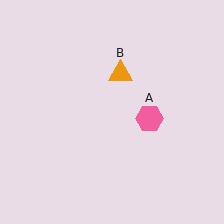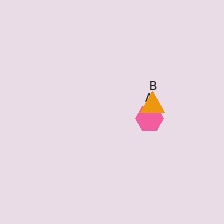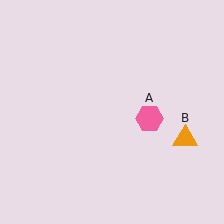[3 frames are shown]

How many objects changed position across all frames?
1 object changed position: orange triangle (object B).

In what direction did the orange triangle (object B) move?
The orange triangle (object B) moved down and to the right.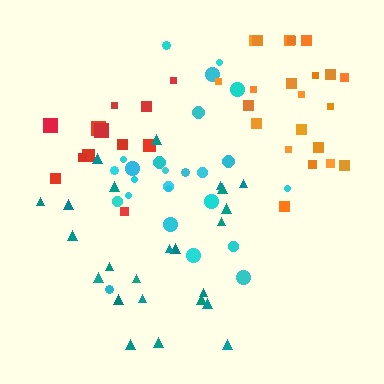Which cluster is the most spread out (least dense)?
Teal.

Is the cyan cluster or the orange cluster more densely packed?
Orange.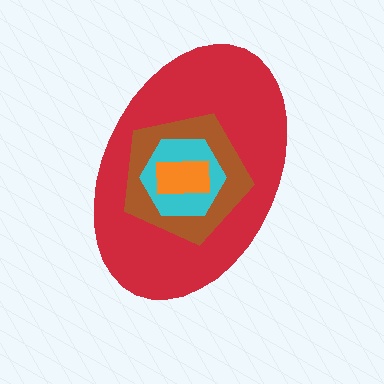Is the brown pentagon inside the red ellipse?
Yes.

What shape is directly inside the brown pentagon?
The cyan hexagon.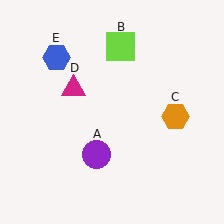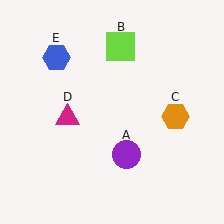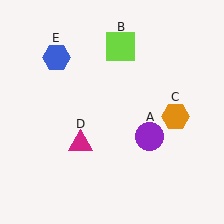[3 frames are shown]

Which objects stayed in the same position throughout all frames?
Lime square (object B) and orange hexagon (object C) and blue hexagon (object E) remained stationary.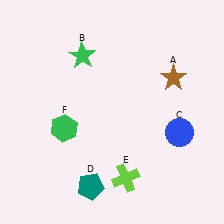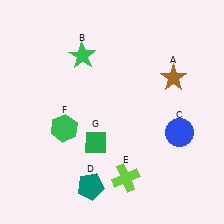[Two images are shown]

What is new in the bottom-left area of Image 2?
A green diamond (G) was added in the bottom-left area of Image 2.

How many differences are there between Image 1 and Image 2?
There is 1 difference between the two images.